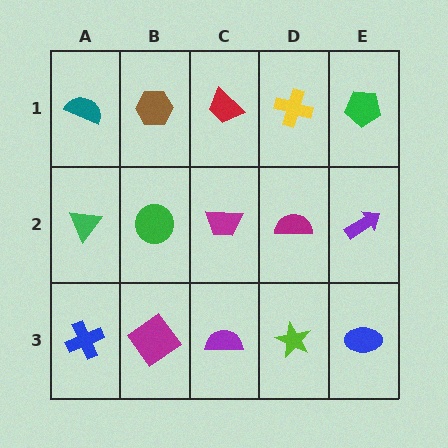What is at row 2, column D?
A magenta semicircle.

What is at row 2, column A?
A green triangle.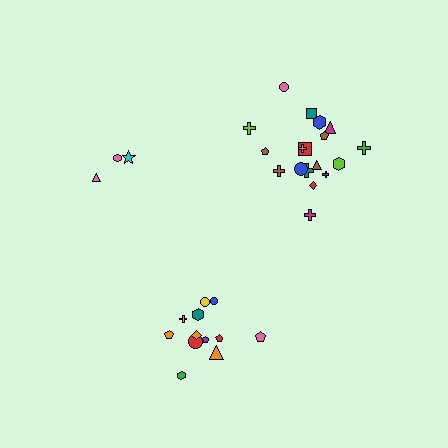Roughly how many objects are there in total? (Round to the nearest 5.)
Roughly 35 objects in total.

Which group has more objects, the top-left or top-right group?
The top-right group.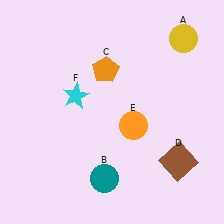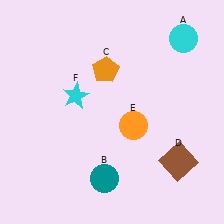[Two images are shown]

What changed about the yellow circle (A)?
In Image 1, A is yellow. In Image 2, it changed to cyan.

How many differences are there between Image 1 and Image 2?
There is 1 difference between the two images.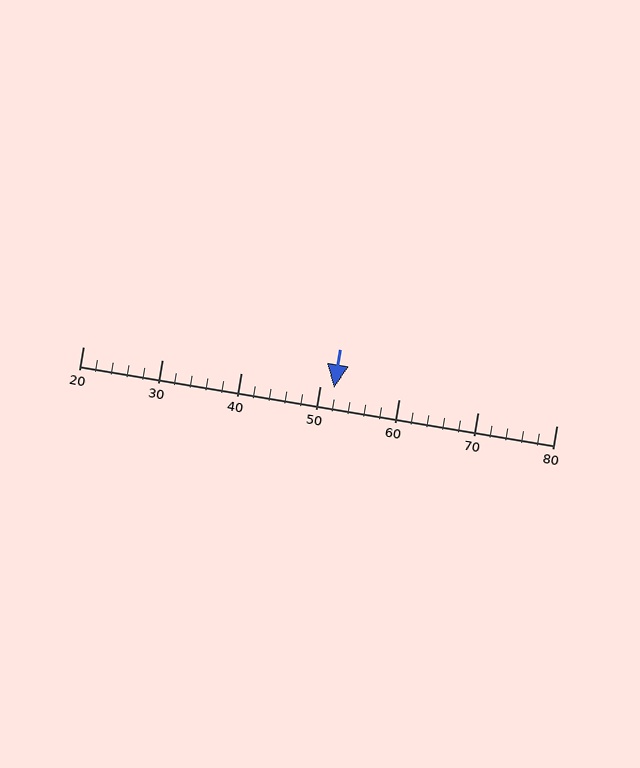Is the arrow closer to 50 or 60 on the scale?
The arrow is closer to 50.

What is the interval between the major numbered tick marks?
The major tick marks are spaced 10 units apart.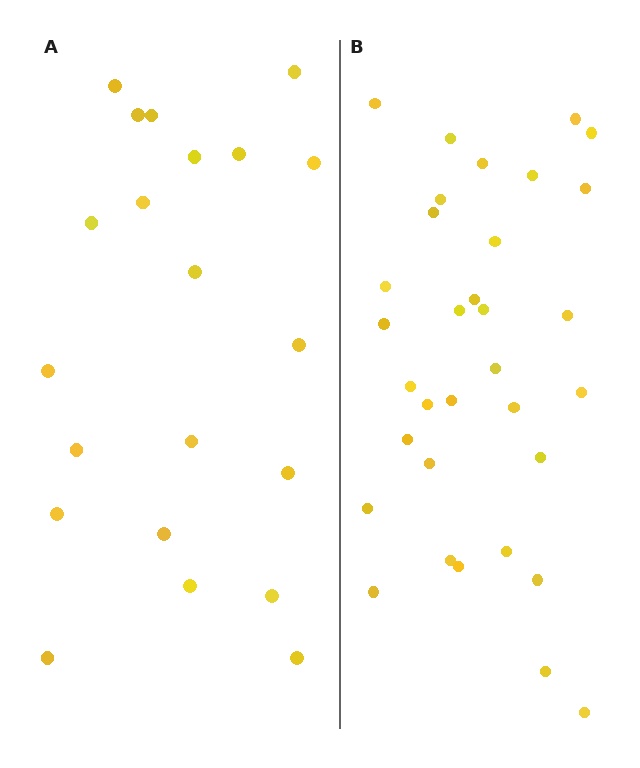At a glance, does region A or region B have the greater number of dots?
Region B (the right region) has more dots.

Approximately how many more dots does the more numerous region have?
Region B has roughly 12 or so more dots than region A.